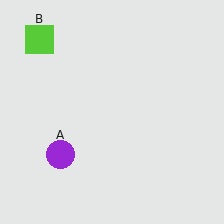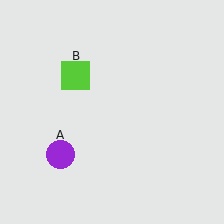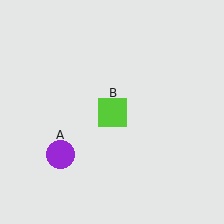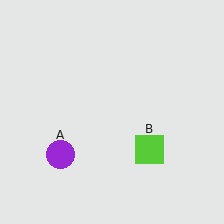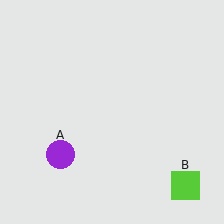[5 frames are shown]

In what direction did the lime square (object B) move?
The lime square (object B) moved down and to the right.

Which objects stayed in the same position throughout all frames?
Purple circle (object A) remained stationary.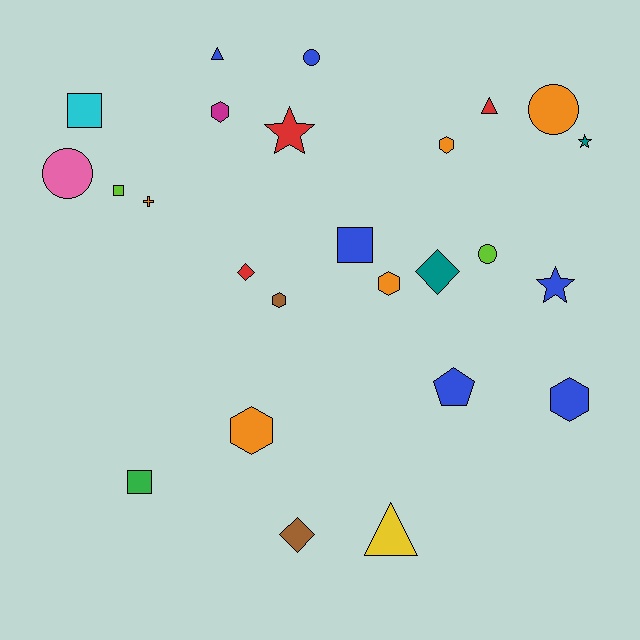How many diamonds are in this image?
There are 3 diamonds.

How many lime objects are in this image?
There are 2 lime objects.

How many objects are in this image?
There are 25 objects.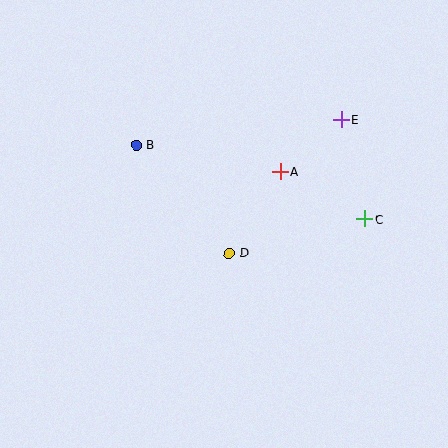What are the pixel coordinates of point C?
Point C is at (365, 219).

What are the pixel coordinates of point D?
Point D is at (229, 253).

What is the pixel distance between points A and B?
The distance between A and B is 146 pixels.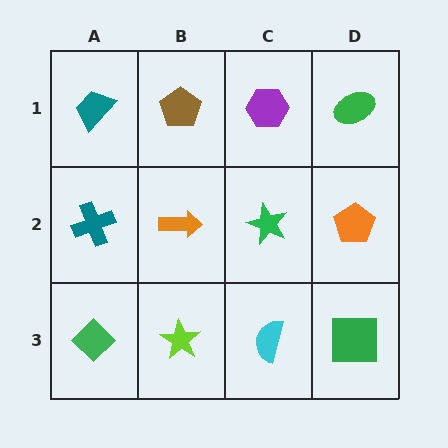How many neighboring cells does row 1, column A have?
2.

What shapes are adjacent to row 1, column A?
A teal cross (row 2, column A), a brown pentagon (row 1, column B).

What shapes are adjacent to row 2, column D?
A green ellipse (row 1, column D), a green square (row 3, column D), a green star (row 2, column C).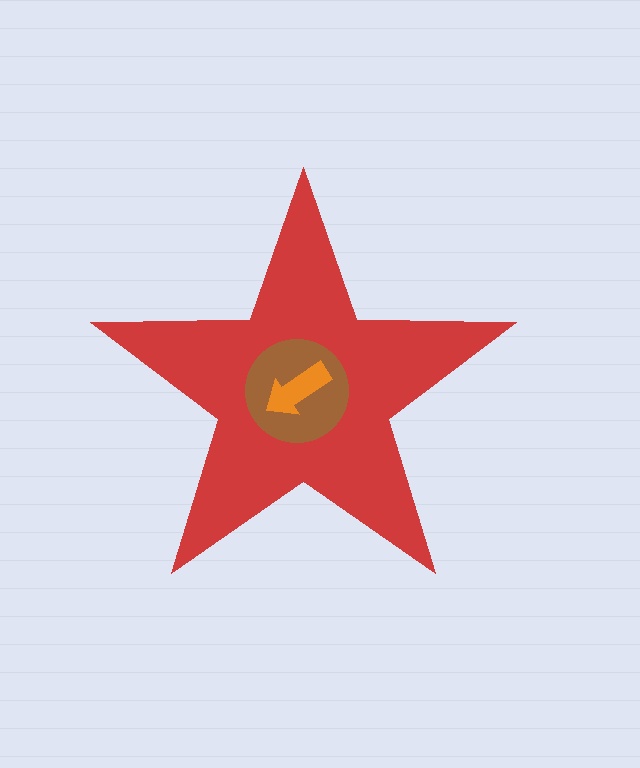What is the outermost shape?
The red star.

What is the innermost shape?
The orange arrow.